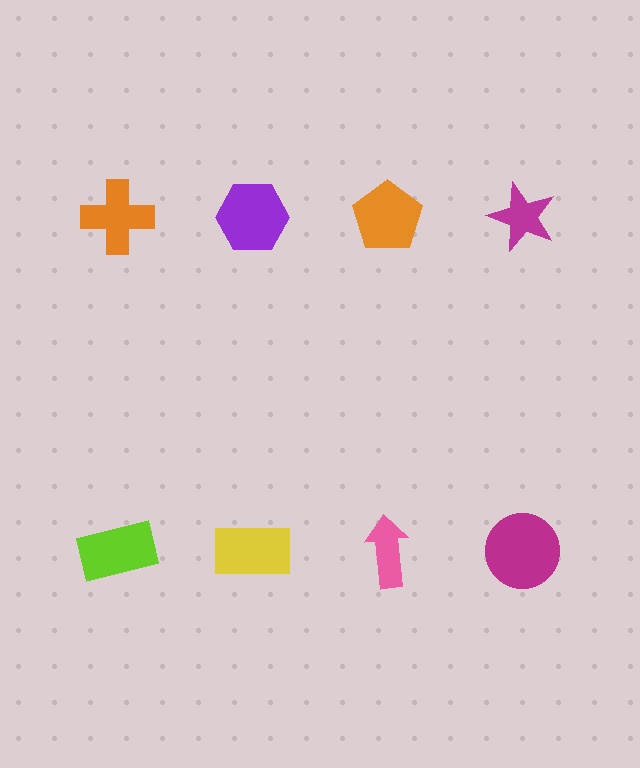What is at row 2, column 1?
A lime rectangle.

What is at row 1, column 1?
An orange cross.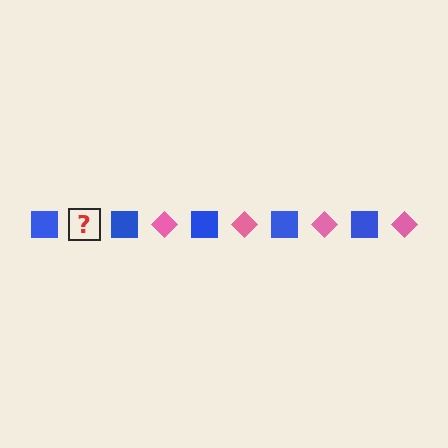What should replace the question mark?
The question mark should be replaced with a pink diamond.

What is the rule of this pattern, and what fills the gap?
The rule is that the pattern alternates between blue square and pink diamond. The gap should be filled with a pink diamond.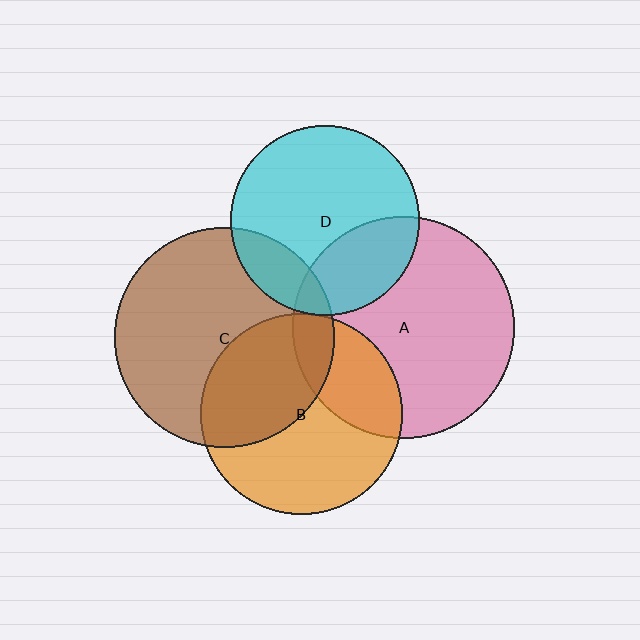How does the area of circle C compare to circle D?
Approximately 1.3 times.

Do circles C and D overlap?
Yes.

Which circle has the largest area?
Circle A (pink).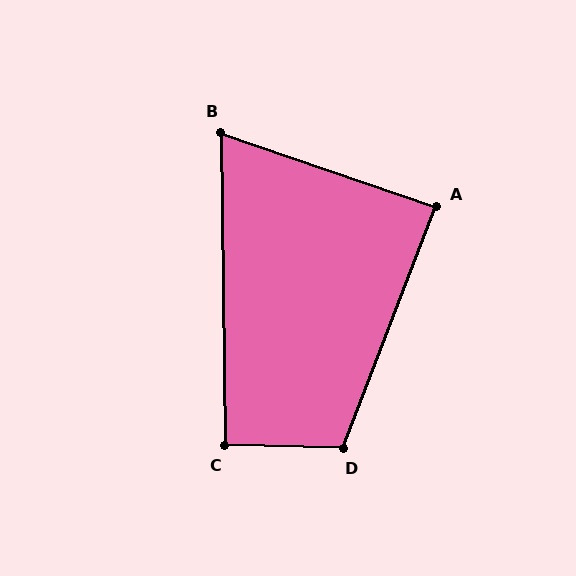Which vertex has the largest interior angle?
D, at approximately 109 degrees.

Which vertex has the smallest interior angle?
B, at approximately 71 degrees.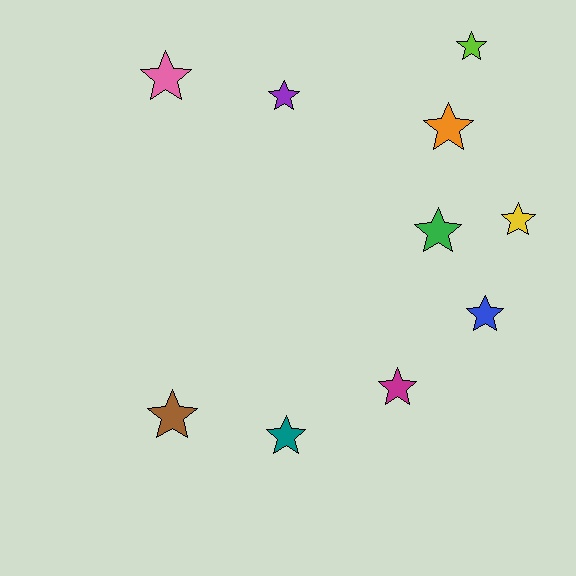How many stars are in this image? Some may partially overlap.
There are 10 stars.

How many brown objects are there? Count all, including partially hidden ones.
There is 1 brown object.